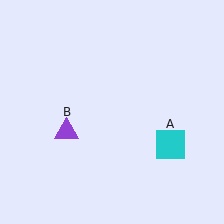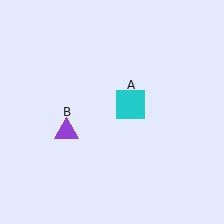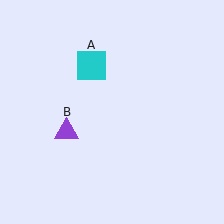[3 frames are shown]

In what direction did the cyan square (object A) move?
The cyan square (object A) moved up and to the left.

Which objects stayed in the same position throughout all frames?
Purple triangle (object B) remained stationary.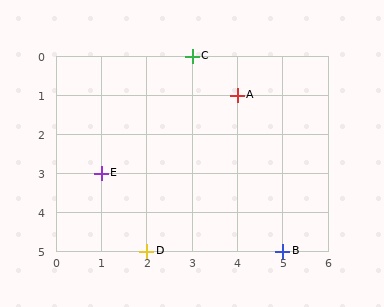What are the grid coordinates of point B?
Point B is at grid coordinates (5, 5).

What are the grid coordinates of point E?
Point E is at grid coordinates (1, 3).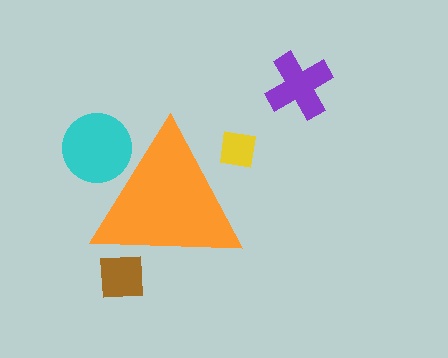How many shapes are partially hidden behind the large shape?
3 shapes are partially hidden.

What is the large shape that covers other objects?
An orange triangle.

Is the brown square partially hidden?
Yes, the brown square is partially hidden behind the orange triangle.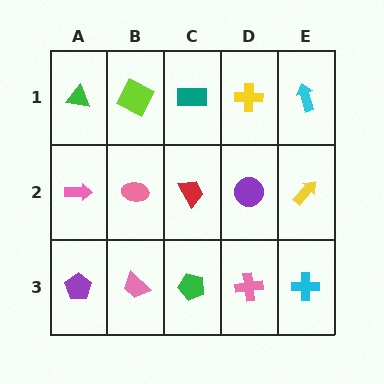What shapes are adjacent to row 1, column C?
A red trapezoid (row 2, column C), a lime square (row 1, column B), a yellow cross (row 1, column D).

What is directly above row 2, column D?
A yellow cross.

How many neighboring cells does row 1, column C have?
3.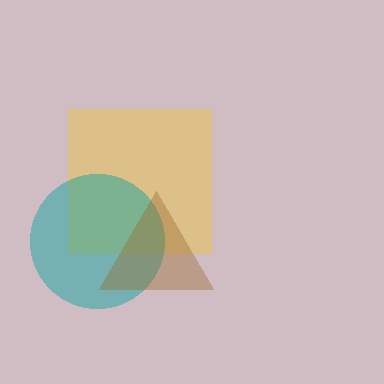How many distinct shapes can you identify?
There are 3 distinct shapes: a yellow square, a teal circle, a brown triangle.